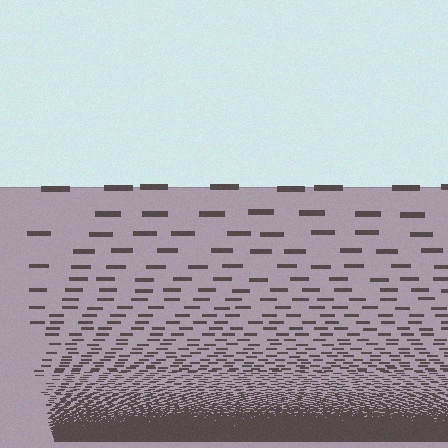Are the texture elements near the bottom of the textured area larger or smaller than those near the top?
Smaller. The gradient is inverted — elements near the bottom are smaller and denser.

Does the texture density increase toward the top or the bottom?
Density increases toward the bottom.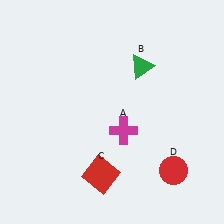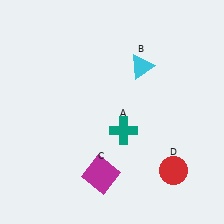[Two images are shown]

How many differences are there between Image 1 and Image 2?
There are 3 differences between the two images.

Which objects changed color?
A changed from magenta to teal. B changed from green to cyan. C changed from red to magenta.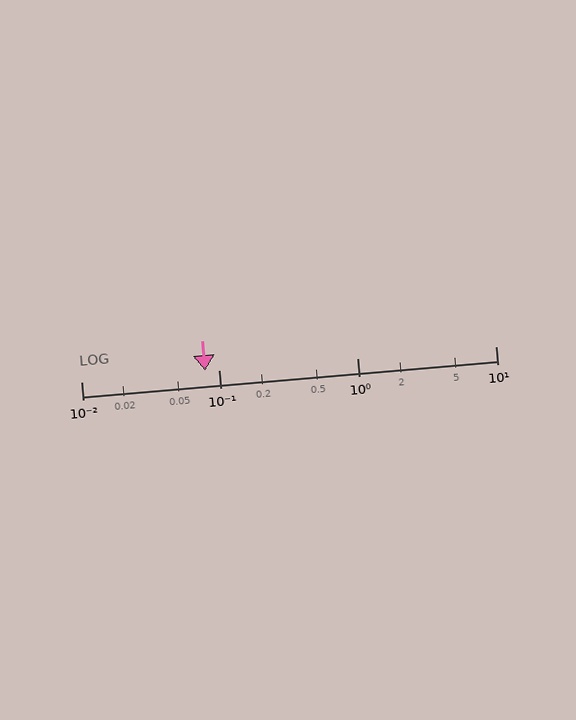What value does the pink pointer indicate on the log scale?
The pointer indicates approximately 0.079.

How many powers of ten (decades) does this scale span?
The scale spans 3 decades, from 0.01 to 10.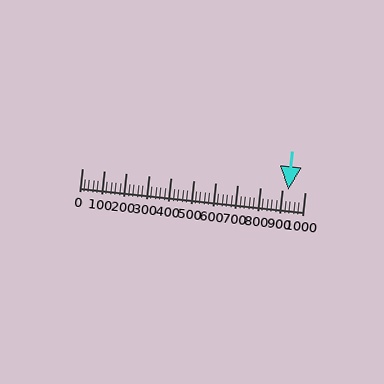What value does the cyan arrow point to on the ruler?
The cyan arrow points to approximately 924.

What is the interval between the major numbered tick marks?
The major tick marks are spaced 100 units apart.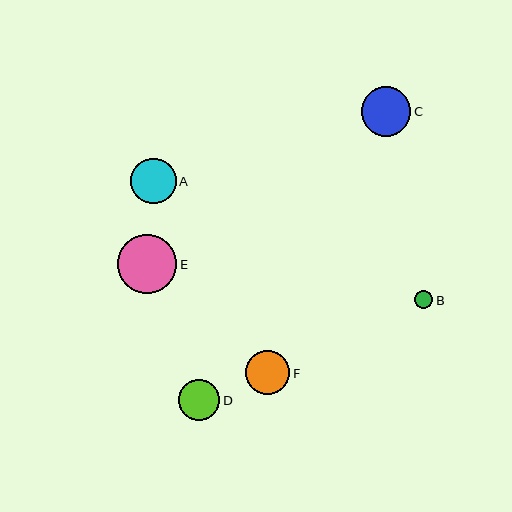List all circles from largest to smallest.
From largest to smallest: E, C, A, F, D, B.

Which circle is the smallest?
Circle B is the smallest with a size of approximately 19 pixels.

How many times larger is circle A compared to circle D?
Circle A is approximately 1.1 times the size of circle D.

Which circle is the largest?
Circle E is the largest with a size of approximately 59 pixels.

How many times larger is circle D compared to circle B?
Circle D is approximately 2.2 times the size of circle B.